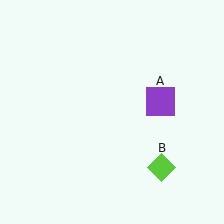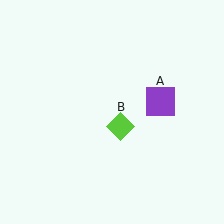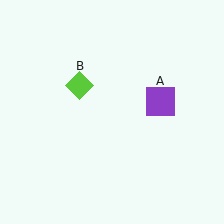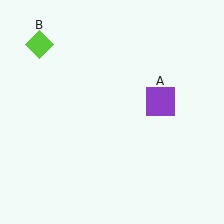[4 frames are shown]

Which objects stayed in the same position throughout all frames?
Purple square (object A) remained stationary.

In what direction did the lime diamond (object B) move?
The lime diamond (object B) moved up and to the left.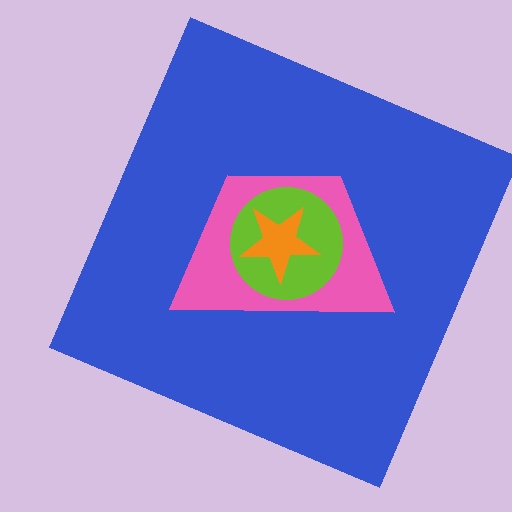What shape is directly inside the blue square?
The pink trapezoid.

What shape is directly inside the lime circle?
The orange star.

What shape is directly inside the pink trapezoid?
The lime circle.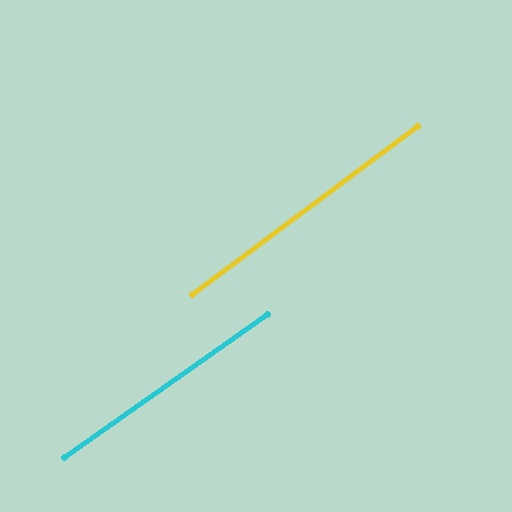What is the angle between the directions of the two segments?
Approximately 1 degree.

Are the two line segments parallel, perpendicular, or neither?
Parallel — their directions differ by only 1.5°.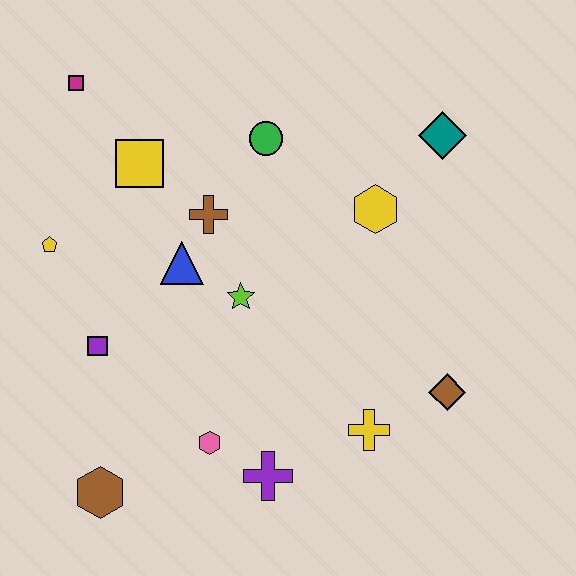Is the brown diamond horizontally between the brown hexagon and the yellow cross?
No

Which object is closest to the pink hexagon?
The purple cross is closest to the pink hexagon.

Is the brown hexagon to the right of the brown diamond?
No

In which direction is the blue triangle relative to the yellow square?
The blue triangle is below the yellow square.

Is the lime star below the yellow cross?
No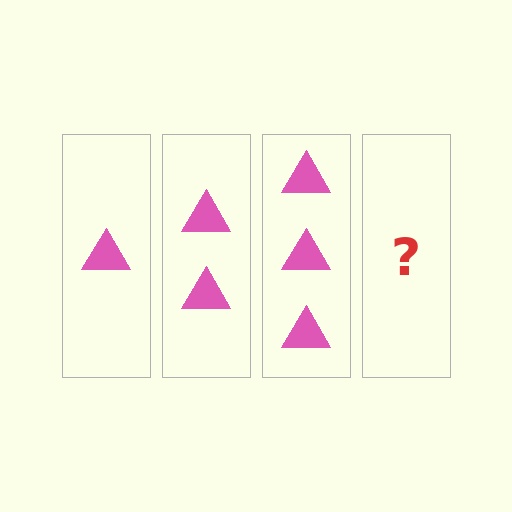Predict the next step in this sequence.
The next step is 4 triangles.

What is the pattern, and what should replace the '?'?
The pattern is that each step adds one more triangle. The '?' should be 4 triangles.